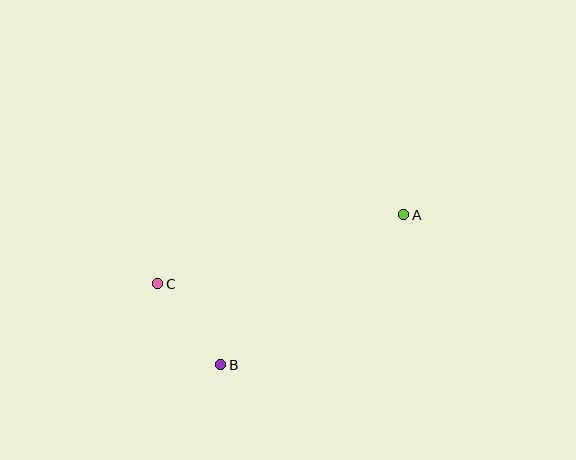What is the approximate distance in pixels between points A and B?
The distance between A and B is approximately 237 pixels.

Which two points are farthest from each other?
Points A and C are farthest from each other.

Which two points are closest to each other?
Points B and C are closest to each other.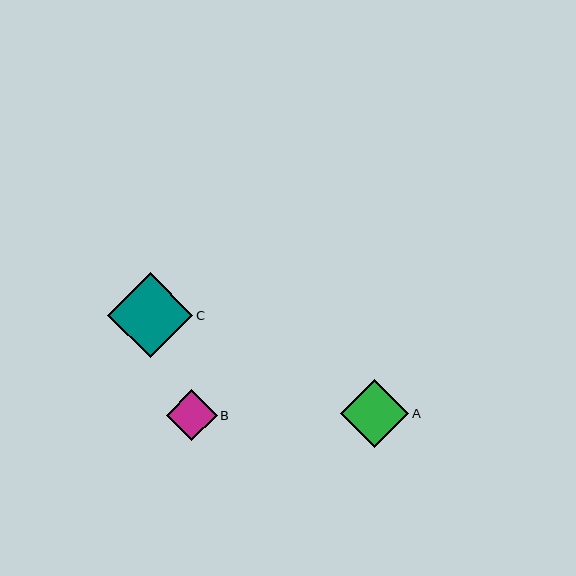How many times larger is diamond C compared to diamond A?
Diamond C is approximately 1.3 times the size of diamond A.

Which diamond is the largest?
Diamond C is the largest with a size of approximately 86 pixels.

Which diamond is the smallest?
Diamond B is the smallest with a size of approximately 51 pixels.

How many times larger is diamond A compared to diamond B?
Diamond A is approximately 1.3 times the size of diamond B.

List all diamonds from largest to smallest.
From largest to smallest: C, A, B.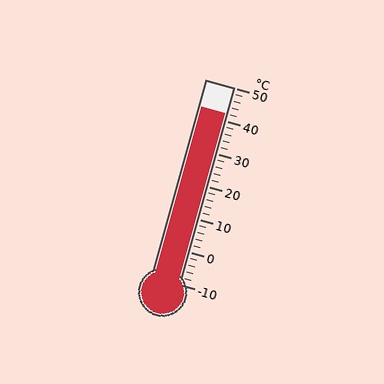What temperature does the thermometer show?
The thermometer shows approximately 42°C.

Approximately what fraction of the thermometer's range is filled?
The thermometer is filled to approximately 85% of its range.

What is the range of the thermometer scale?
The thermometer scale ranges from -10°C to 50°C.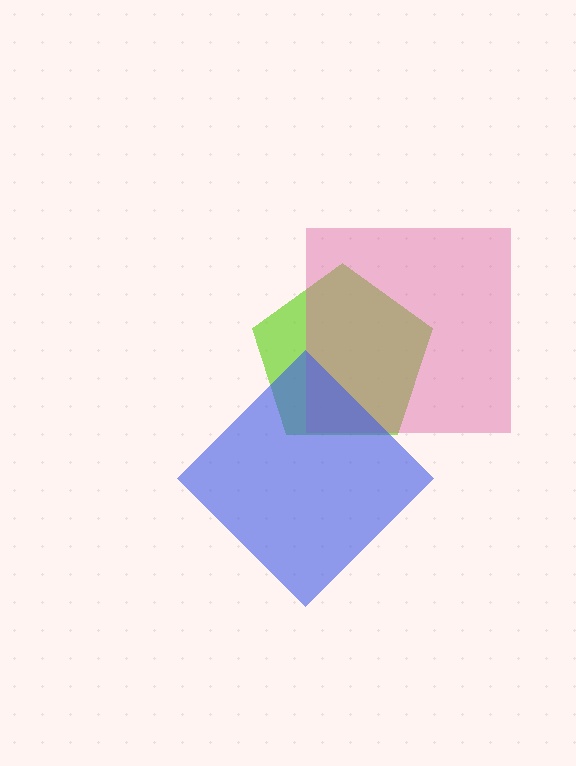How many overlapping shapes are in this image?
There are 3 overlapping shapes in the image.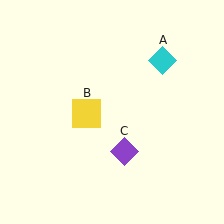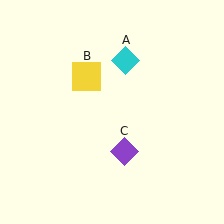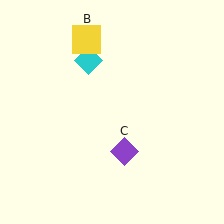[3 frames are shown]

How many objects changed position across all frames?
2 objects changed position: cyan diamond (object A), yellow square (object B).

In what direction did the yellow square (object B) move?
The yellow square (object B) moved up.